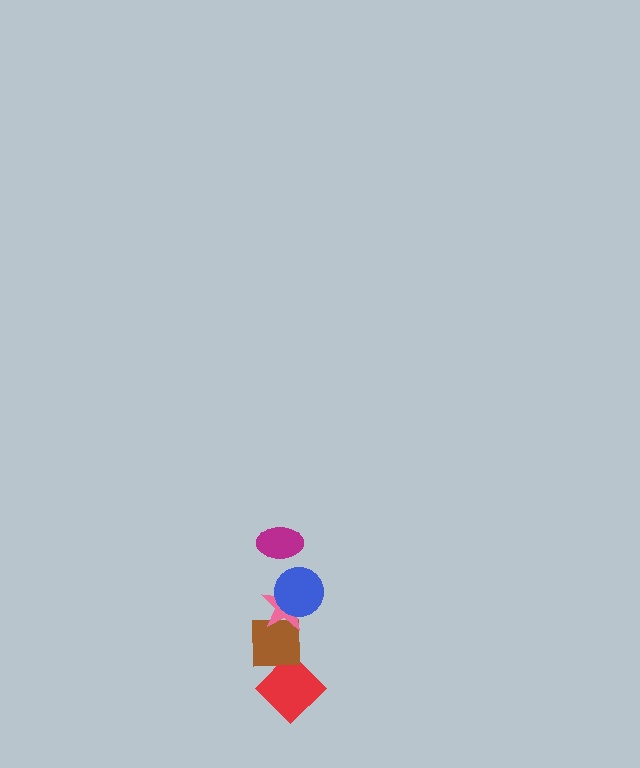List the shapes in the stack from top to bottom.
From top to bottom: the magenta ellipse, the blue circle, the pink star, the brown square, the red diamond.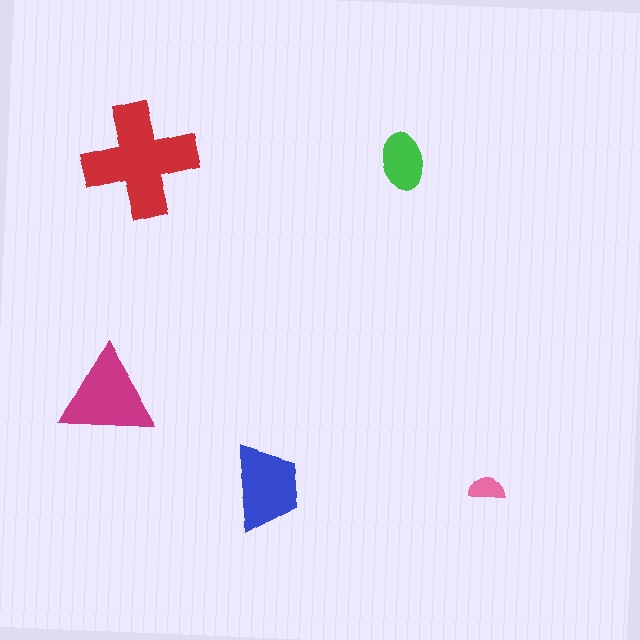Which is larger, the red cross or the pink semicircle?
The red cross.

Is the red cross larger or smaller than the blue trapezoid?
Larger.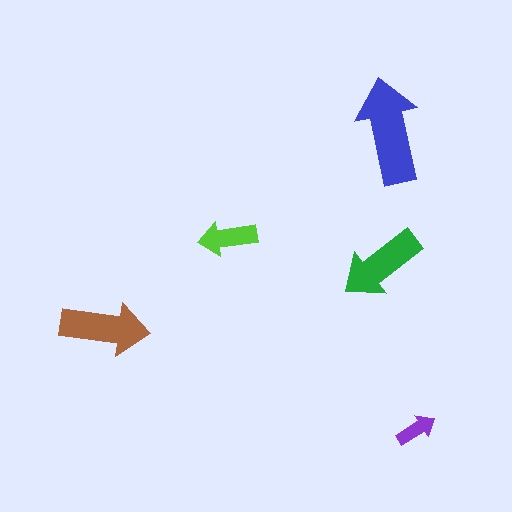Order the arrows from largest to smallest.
the blue one, the brown one, the green one, the lime one, the purple one.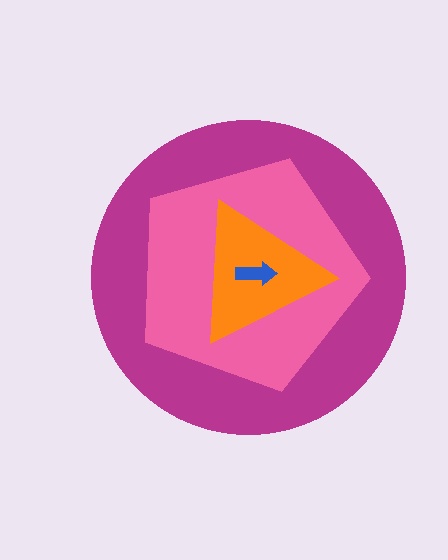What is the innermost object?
The blue arrow.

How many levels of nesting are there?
4.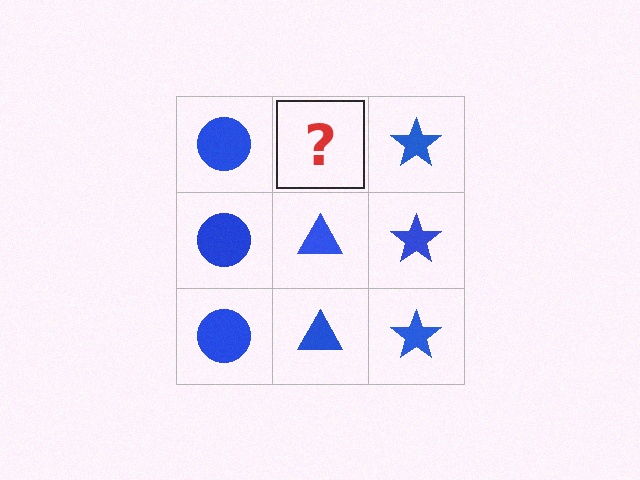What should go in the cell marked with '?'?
The missing cell should contain a blue triangle.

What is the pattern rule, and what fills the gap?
The rule is that each column has a consistent shape. The gap should be filled with a blue triangle.